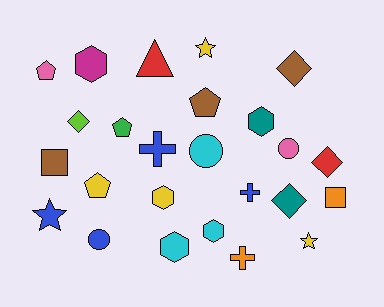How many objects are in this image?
There are 25 objects.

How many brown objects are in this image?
There are 3 brown objects.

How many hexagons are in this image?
There are 5 hexagons.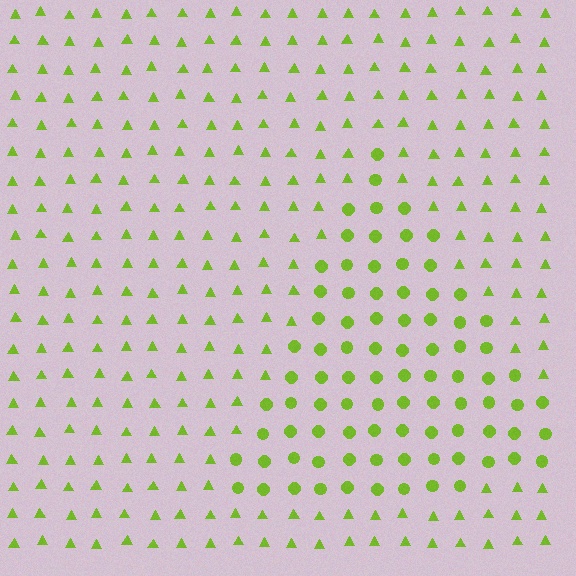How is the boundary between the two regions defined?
The boundary is defined by a change in element shape: circles inside vs. triangles outside. All elements share the same color and spacing.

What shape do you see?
I see a triangle.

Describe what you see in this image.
The image is filled with small lime elements arranged in a uniform grid. A triangle-shaped region contains circles, while the surrounding area contains triangles. The boundary is defined purely by the change in element shape.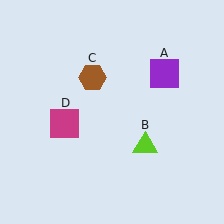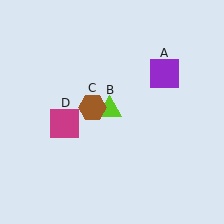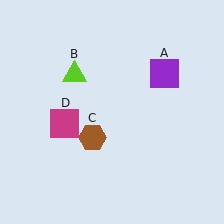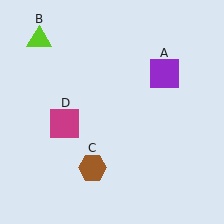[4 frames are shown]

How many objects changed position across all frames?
2 objects changed position: lime triangle (object B), brown hexagon (object C).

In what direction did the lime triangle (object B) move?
The lime triangle (object B) moved up and to the left.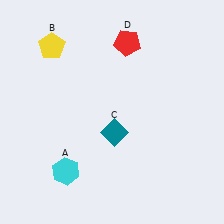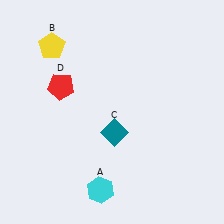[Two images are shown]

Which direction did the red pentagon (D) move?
The red pentagon (D) moved left.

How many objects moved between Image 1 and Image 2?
2 objects moved between the two images.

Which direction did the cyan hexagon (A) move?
The cyan hexagon (A) moved right.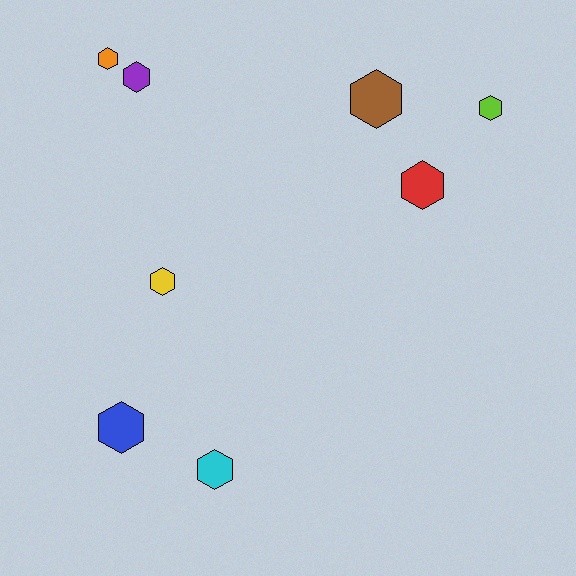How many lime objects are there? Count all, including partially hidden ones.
There is 1 lime object.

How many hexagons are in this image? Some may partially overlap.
There are 8 hexagons.